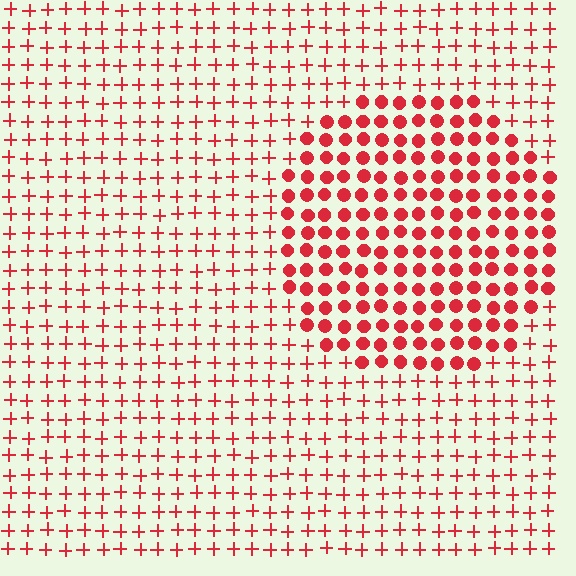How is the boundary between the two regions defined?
The boundary is defined by a change in element shape: circles inside vs. plus signs outside. All elements share the same color and spacing.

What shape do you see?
I see a circle.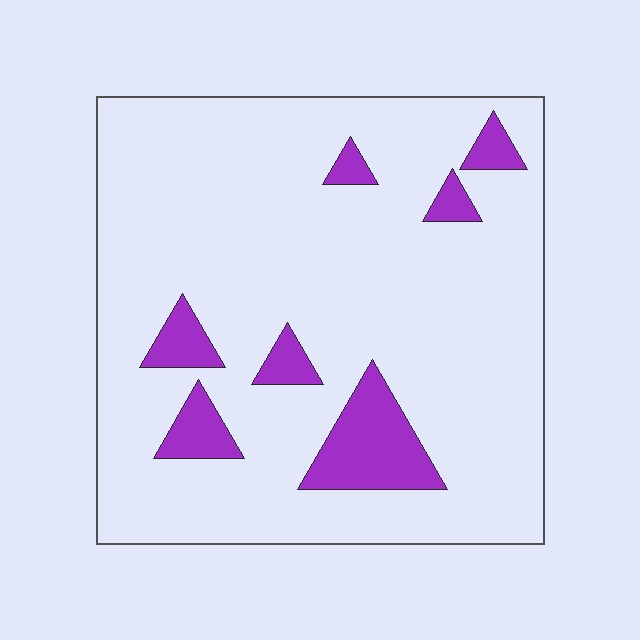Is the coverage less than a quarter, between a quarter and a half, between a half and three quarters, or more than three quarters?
Less than a quarter.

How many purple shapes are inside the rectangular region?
7.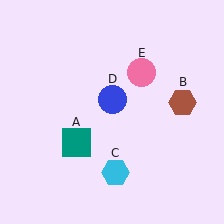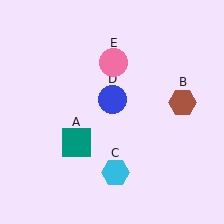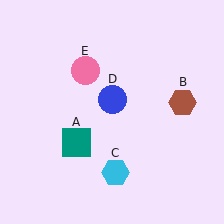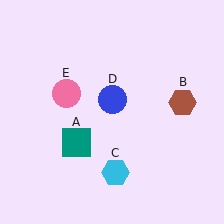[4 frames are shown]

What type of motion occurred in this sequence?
The pink circle (object E) rotated counterclockwise around the center of the scene.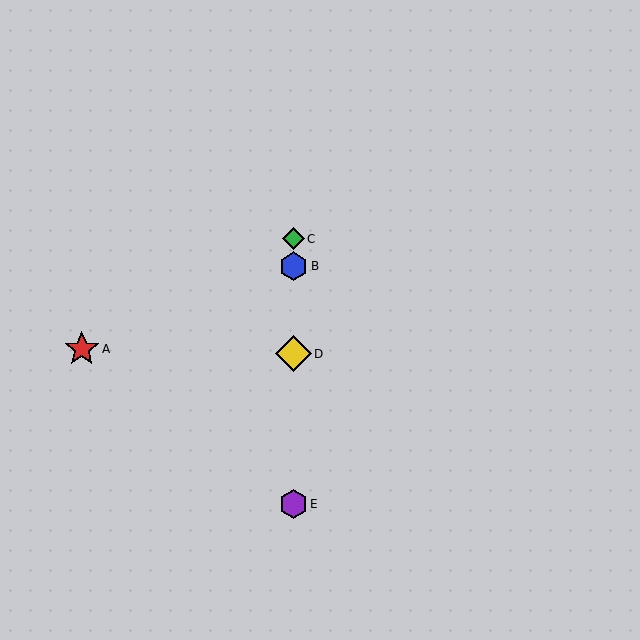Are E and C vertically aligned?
Yes, both are at x≈293.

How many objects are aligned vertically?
4 objects (B, C, D, E) are aligned vertically.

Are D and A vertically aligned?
No, D is at x≈293 and A is at x≈82.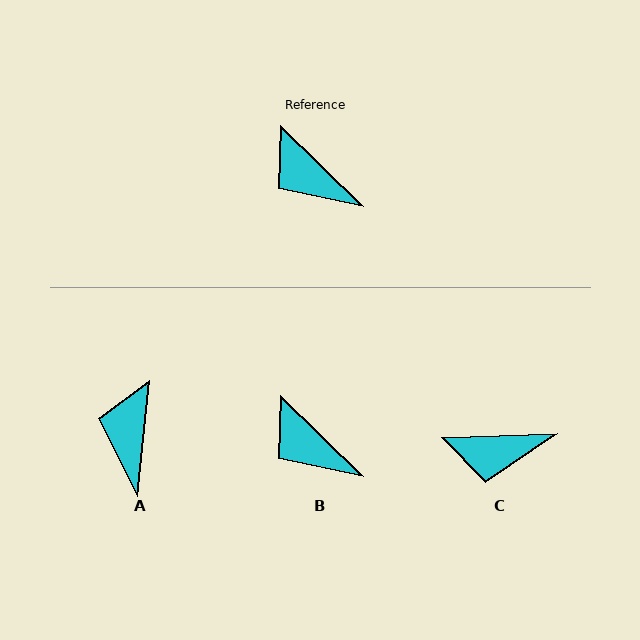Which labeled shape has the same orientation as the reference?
B.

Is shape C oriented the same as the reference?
No, it is off by about 46 degrees.